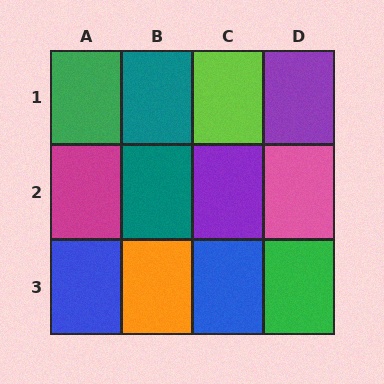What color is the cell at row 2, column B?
Teal.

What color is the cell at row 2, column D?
Pink.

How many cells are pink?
1 cell is pink.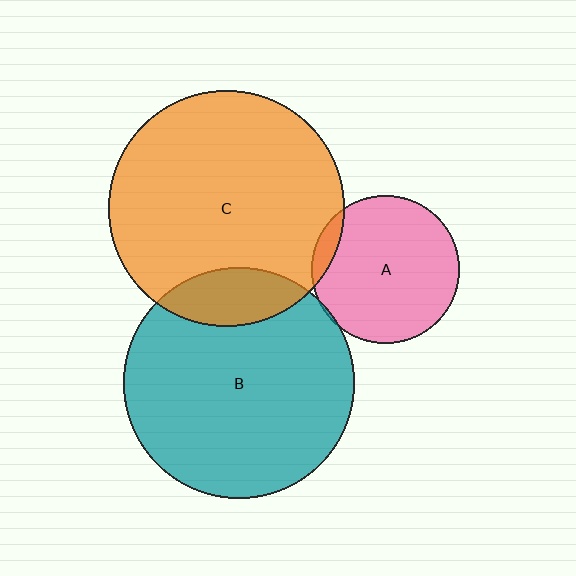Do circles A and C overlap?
Yes.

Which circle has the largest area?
Circle C (orange).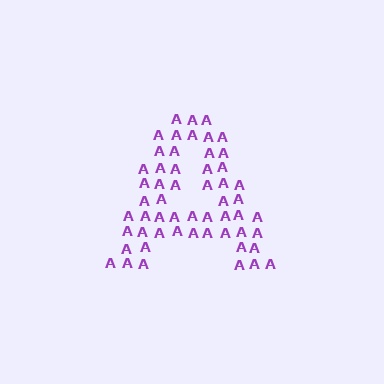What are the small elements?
The small elements are letter A's.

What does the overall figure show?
The overall figure shows the letter A.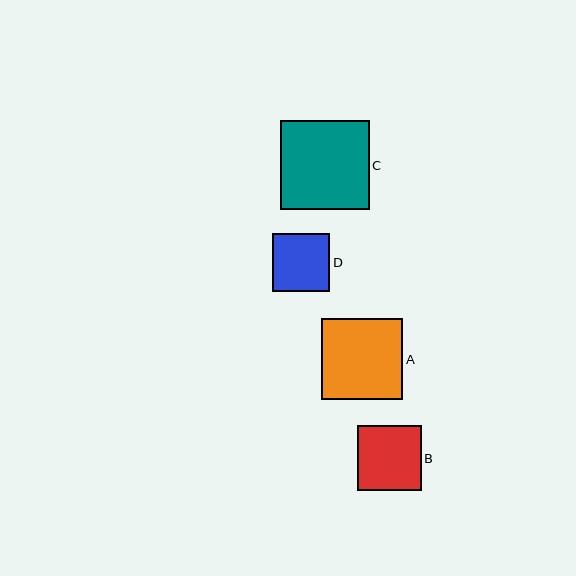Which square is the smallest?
Square D is the smallest with a size of approximately 57 pixels.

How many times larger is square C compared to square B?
Square C is approximately 1.4 times the size of square B.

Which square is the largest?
Square C is the largest with a size of approximately 89 pixels.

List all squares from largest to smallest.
From largest to smallest: C, A, B, D.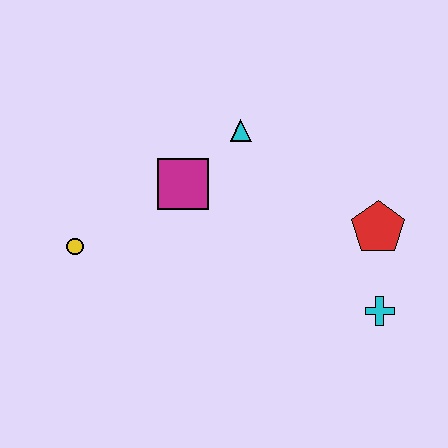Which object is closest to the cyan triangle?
The magenta square is closest to the cyan triangle.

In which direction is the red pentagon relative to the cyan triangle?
The red pentagon is to the right of the cyan triangle.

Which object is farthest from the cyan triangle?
The cyan cross is farthest from the cyan triangle.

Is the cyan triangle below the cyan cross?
No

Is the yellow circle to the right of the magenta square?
No